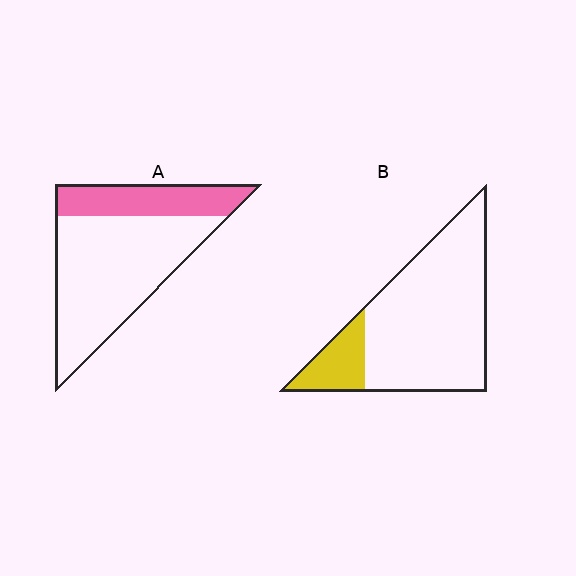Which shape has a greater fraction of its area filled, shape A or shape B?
Shape A.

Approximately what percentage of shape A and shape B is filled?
A is approximately 30% and B is approximately 15%.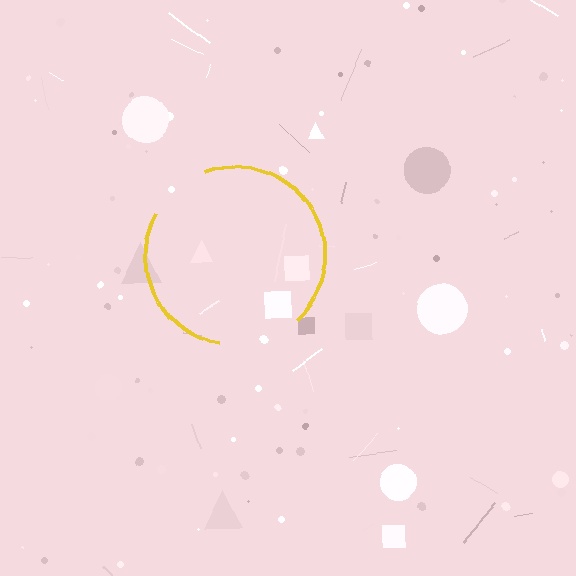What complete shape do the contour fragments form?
The contour fragments form a circle.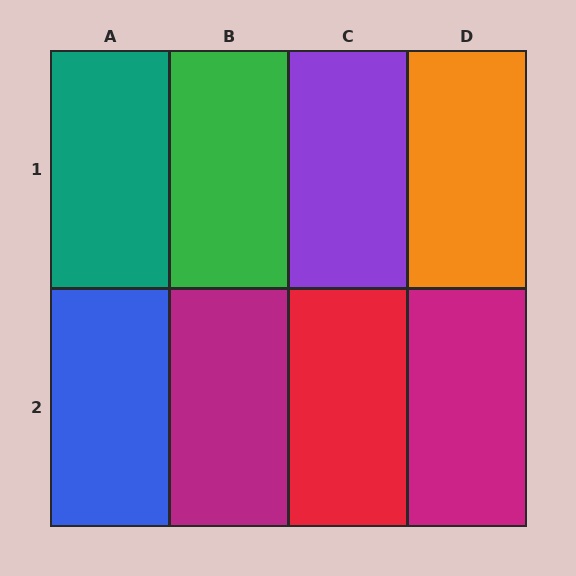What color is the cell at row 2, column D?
Magenta.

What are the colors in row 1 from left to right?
Teal, green, purple, orange.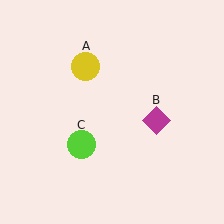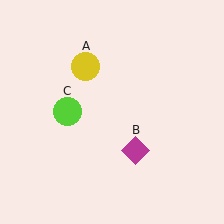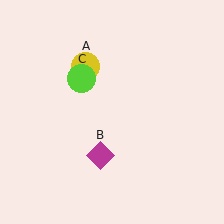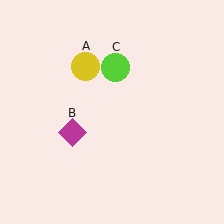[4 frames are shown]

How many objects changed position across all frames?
2 objects changed position: magenta diamond (object B), lime circle (object C).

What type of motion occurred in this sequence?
The magenta diamond (object B), lime circle (object C) rotated clockwise around the center of the scene.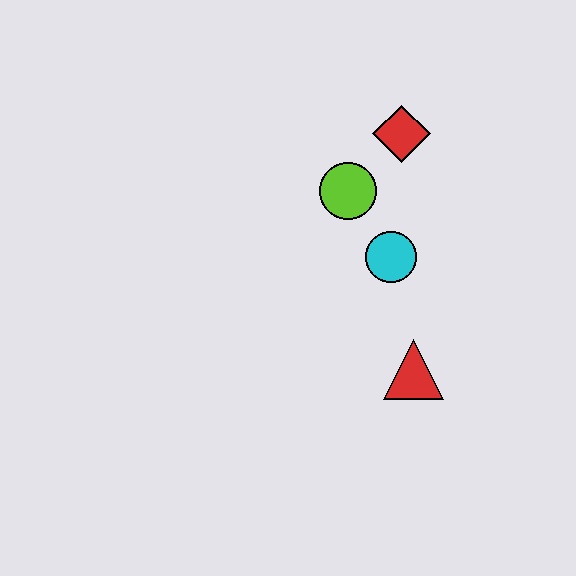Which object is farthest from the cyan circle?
The red diamond is farthest from the cyan circle.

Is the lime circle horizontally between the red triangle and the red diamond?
No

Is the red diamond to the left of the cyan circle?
No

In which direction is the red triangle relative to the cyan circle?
The red triangle is below the cyan circle.